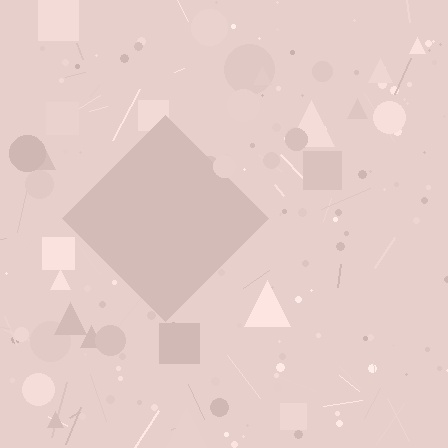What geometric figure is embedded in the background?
A diamond is embedded in the background.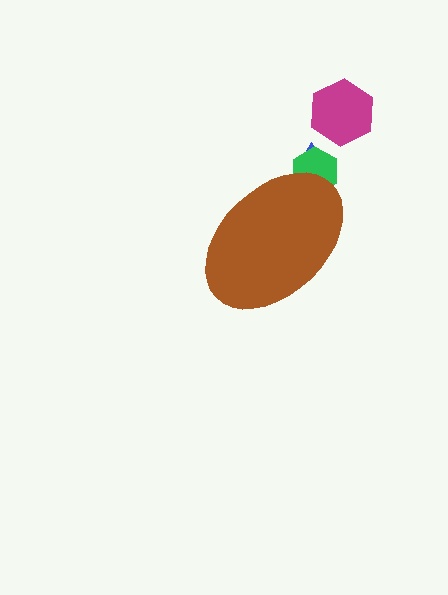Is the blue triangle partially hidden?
Yes, the blue triangle is partially hidden behind the brown ellipse.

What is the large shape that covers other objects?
A brown ellipse.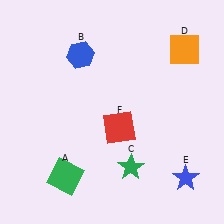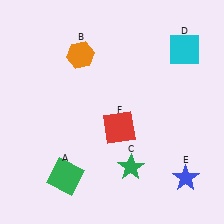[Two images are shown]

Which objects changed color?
B changed from blue to orange. D changed from orange to cyan.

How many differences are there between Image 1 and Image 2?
There are 2 differences between the two images.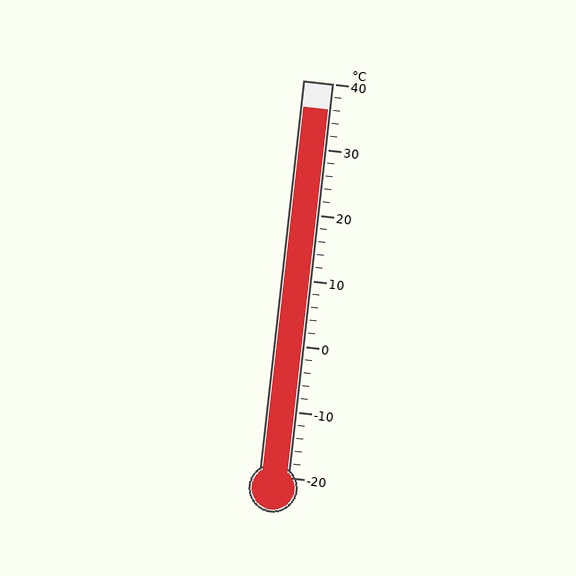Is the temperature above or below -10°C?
The temperature is above -10°C.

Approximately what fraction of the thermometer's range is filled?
The thermometer is filled to approximately 95% of its range.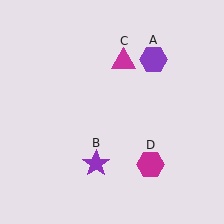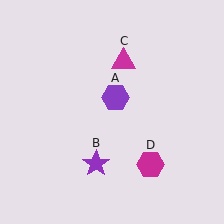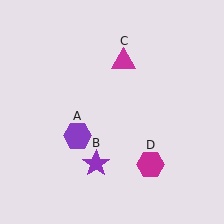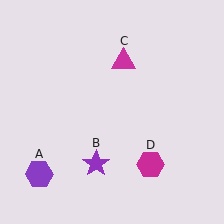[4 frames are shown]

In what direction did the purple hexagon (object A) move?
The purple hexagon (object A) moved down and to the left.